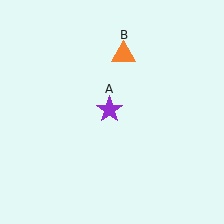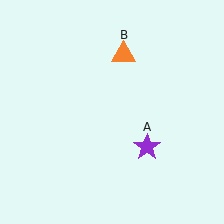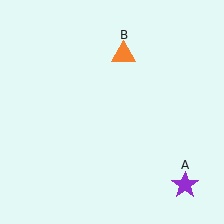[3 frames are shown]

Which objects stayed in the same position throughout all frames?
Orange triangle (object B) remained stationary.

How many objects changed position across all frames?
1 object changed position: purple star (object A).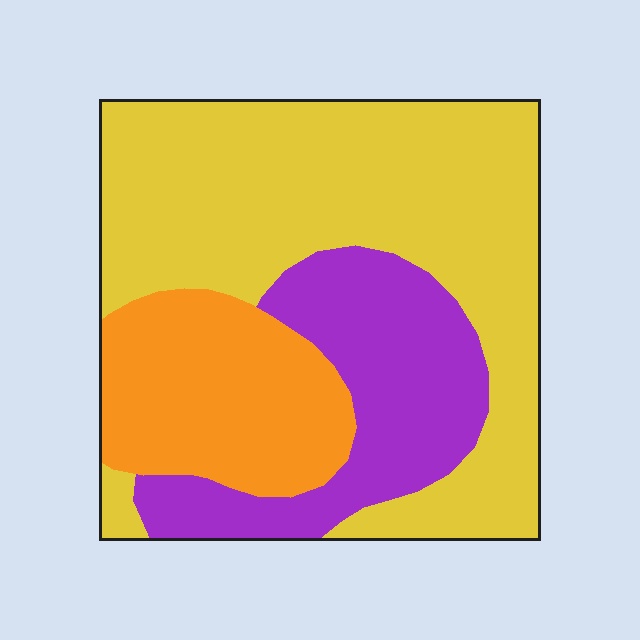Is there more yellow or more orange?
Yellow.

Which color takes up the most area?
Yellow, at roughly 55%.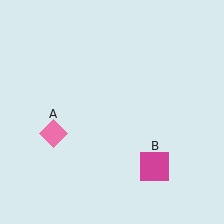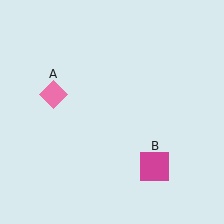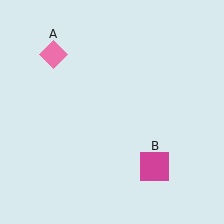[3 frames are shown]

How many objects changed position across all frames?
1 object changed position: pink diamond (object A).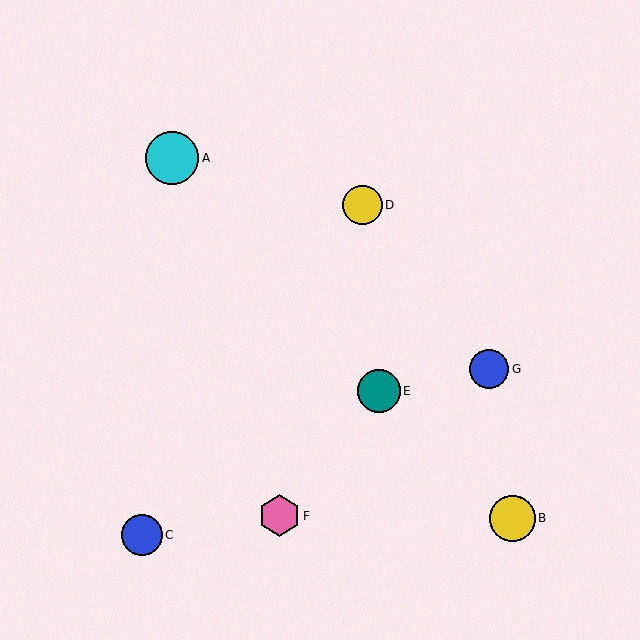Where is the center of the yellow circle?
The center of the yellow circle is at (362, 205).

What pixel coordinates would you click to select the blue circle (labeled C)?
Click at (142, 535) to select the blue circle C.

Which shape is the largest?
The cyan circle (labeled A) is the largest.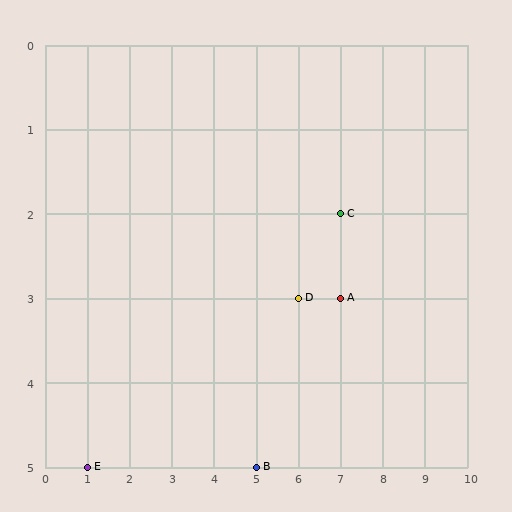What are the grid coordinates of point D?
Point D is at grid coordinates (6, 3).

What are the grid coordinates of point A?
Point A is at grid coordinates (7, 3).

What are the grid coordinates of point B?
Point B is at grid coordinates (5, 5).